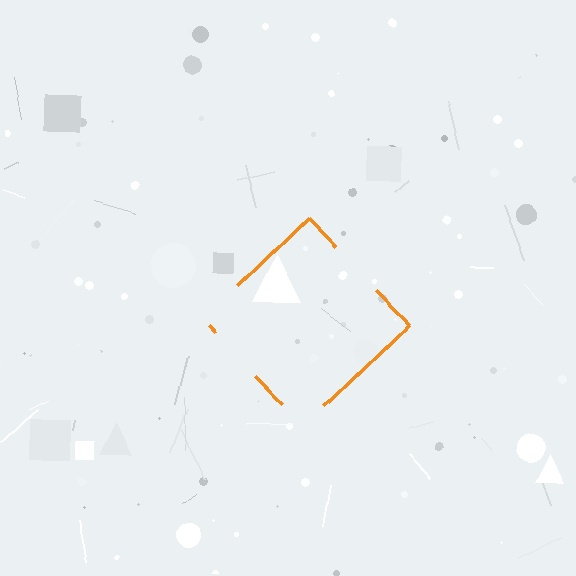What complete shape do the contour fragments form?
The contour fragments form a diamond.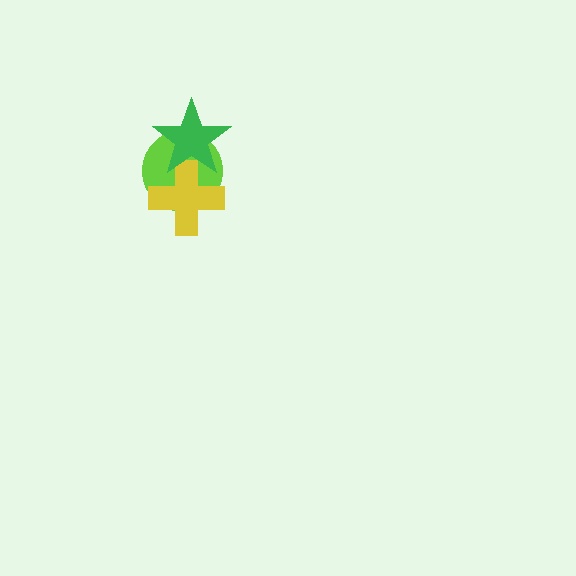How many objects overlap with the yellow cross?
2 objects overlap with the yellow cross.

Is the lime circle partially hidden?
Yes, it is partially covered by another shape.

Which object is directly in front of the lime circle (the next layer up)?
The yellow cross is directly in front of the lime circle.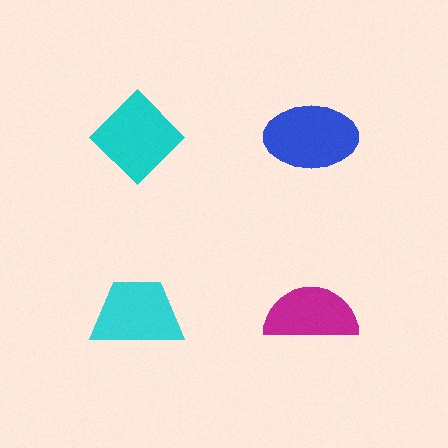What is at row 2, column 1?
A cyan trapezoid.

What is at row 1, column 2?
A blue ellipse.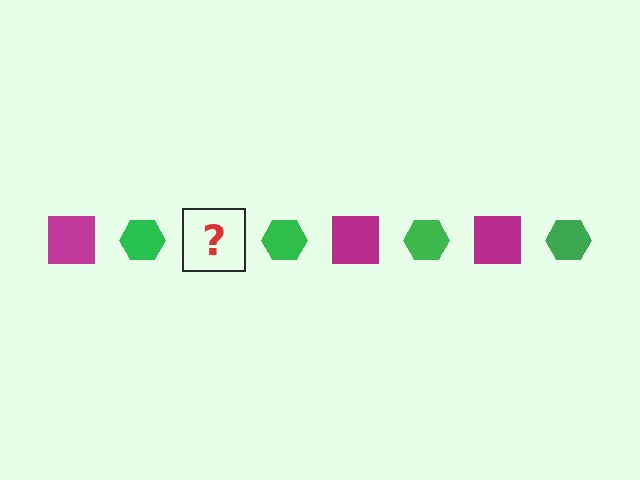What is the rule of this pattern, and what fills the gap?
The rule is that the pattern alternates between magenta square and green hexagon. The gap should be filled with a magenta square.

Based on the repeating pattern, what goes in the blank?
The blank should be a magenta square.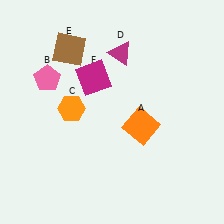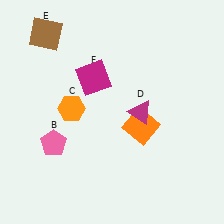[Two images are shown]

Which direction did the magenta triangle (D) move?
The magenta triangle (D) moved down.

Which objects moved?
The objects that moved are: the pink pentagon (B), the magenta triangle (D), the brown square (E).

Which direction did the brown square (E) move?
The brown square (E) moved left.